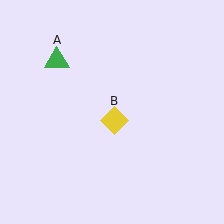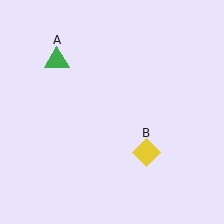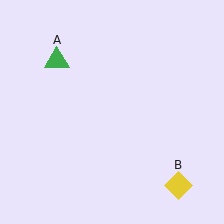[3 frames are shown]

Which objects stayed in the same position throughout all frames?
Green triangle (object A) remained stationary.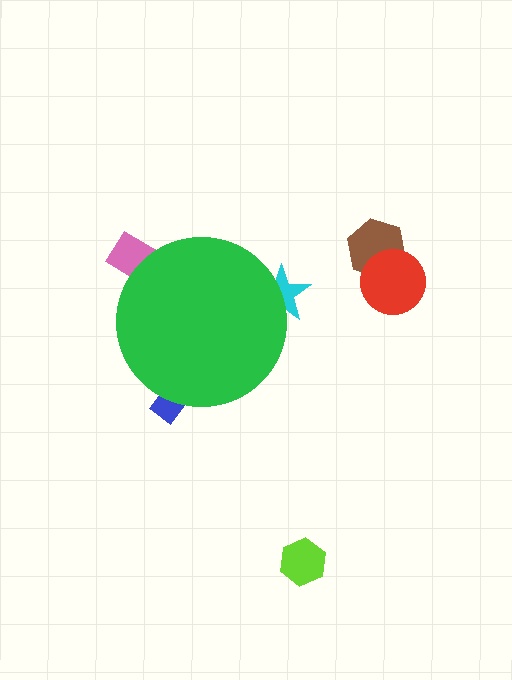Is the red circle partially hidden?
No, the red circle is fully visible.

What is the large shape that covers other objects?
A green circle.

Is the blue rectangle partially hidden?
Yes, the blue rectangle is partially hidden behind the green circle.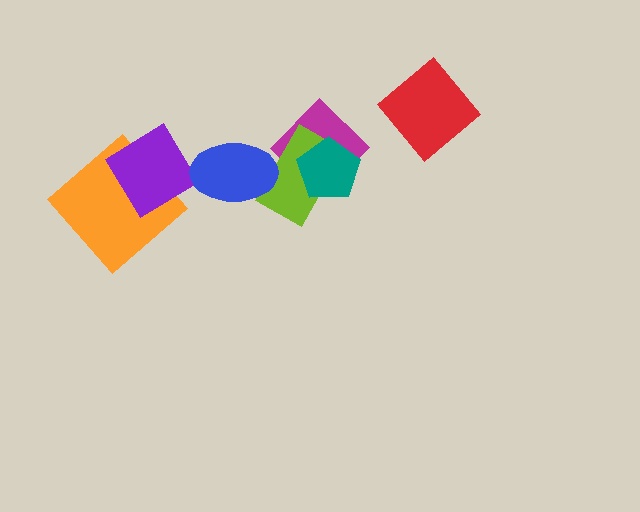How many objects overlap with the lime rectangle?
3 objects overlap with the lime rectangle.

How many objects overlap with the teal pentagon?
2 objects overlap with the teal pentagon.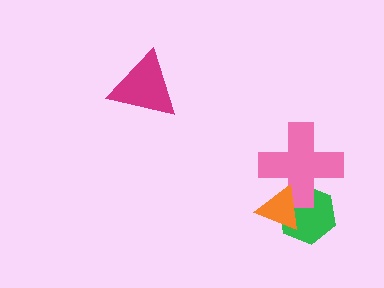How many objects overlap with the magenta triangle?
0 objects overlap with the magenta triangle.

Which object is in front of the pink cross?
The orange triangle is in front of the pink cross.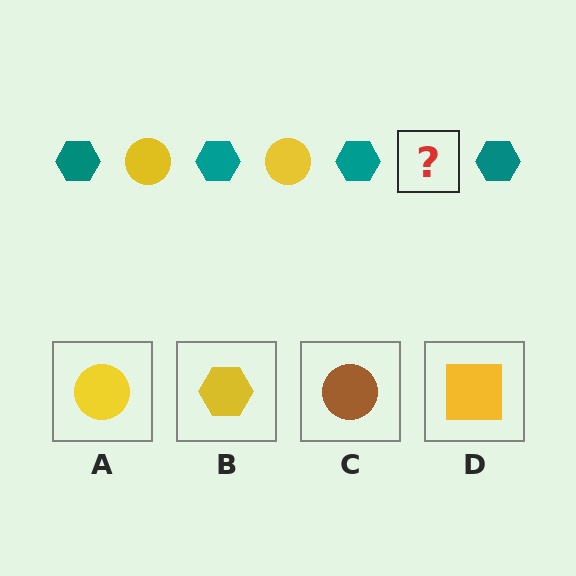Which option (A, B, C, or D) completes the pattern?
A.